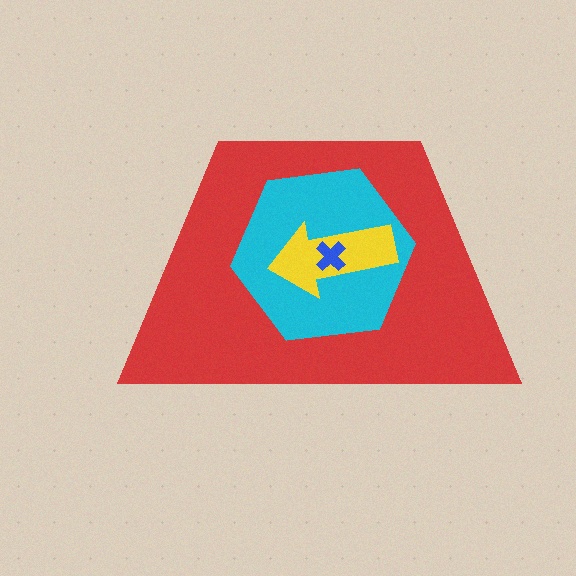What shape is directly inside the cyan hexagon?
The yellow arrow.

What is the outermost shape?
The red trapezoid.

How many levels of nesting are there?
4.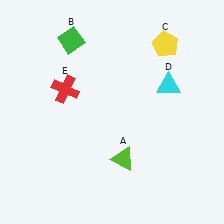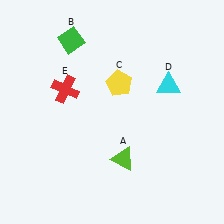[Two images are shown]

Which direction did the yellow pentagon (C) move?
The yellow pentagon (C) moved left.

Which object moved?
The yellow pentagon (C) moved left.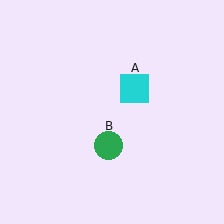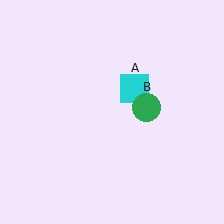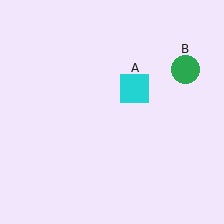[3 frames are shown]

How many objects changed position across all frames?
1 object changed position: green circle (object B).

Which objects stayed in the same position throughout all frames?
Cyan square (object A) remained stationary.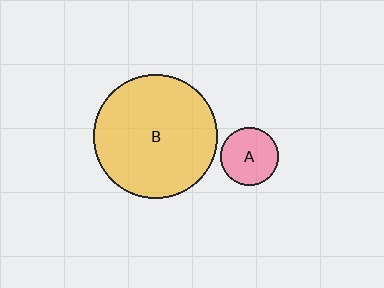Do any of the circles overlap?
No, none of the circles overlap.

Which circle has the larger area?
Circle B (yellow).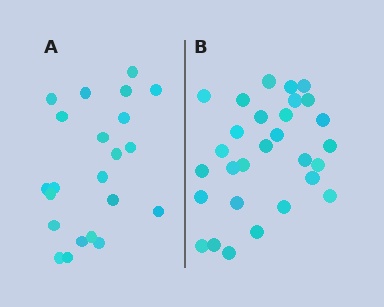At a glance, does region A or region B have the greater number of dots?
Region B (the right region) has more dots.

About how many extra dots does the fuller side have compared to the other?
Region B has roughly 8 or so more dots than region A.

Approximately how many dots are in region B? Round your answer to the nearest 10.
About 30 dots. (The exact count is 29, which rounds to 30.)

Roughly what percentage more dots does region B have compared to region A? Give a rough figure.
About 30% more.